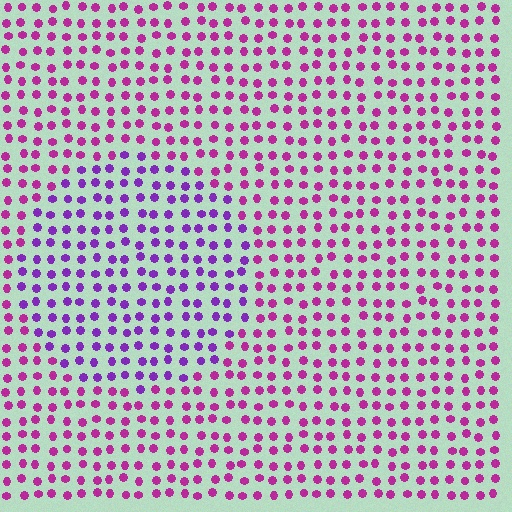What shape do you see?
I see a circle.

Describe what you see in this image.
The image is filled with small magenta elements in a uniform arrangement. A circle-shaped region is visible where the elements are tinted to a slightly different hue, forming a subtle color boundary.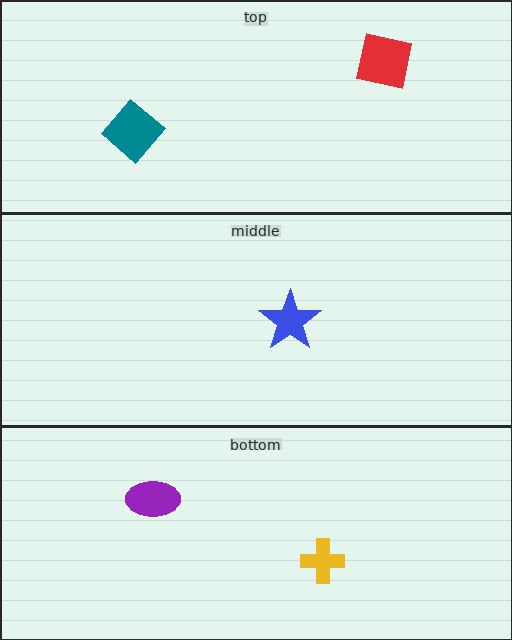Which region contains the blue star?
The middle region.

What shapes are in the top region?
The teal diamond, the red square.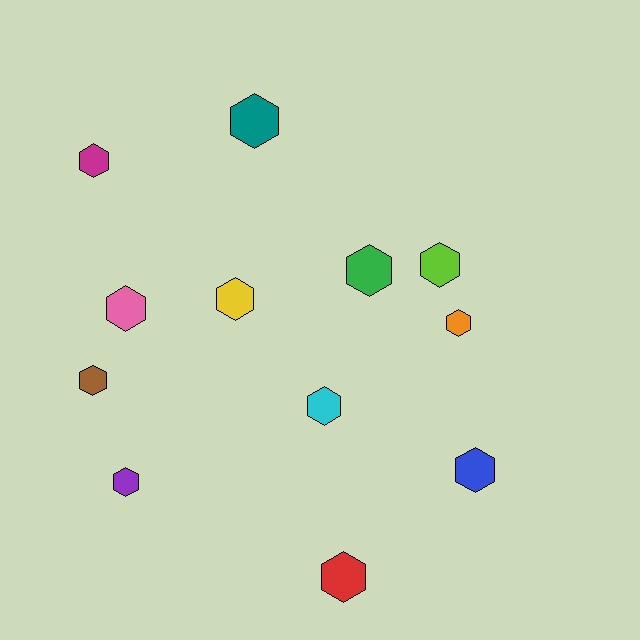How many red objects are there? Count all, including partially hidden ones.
There is 1 red object.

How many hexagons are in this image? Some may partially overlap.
There are 12 hexagons.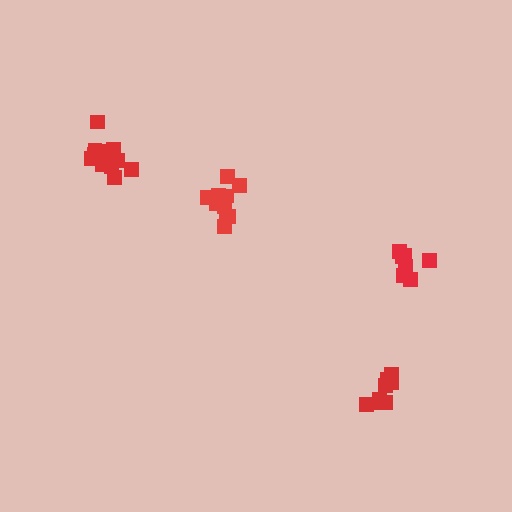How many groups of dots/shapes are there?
There are 4 groups.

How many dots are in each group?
Group 1: 11 dots, Group 2: 12 dots, Group 3: 7 dots, Group 4: 8 dots (38 total).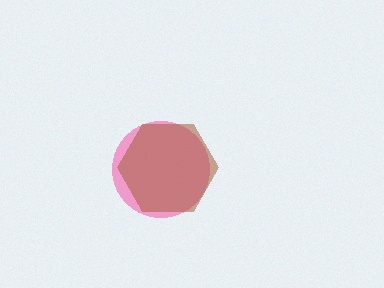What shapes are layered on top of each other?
The layered shapes are: a pink circle, a brown hexagon.